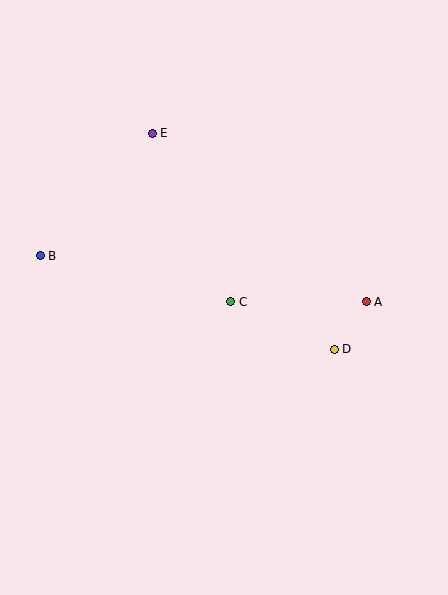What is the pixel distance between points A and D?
The distance between A and D is 57 pixels.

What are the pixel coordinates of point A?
Point A is at (366, 302).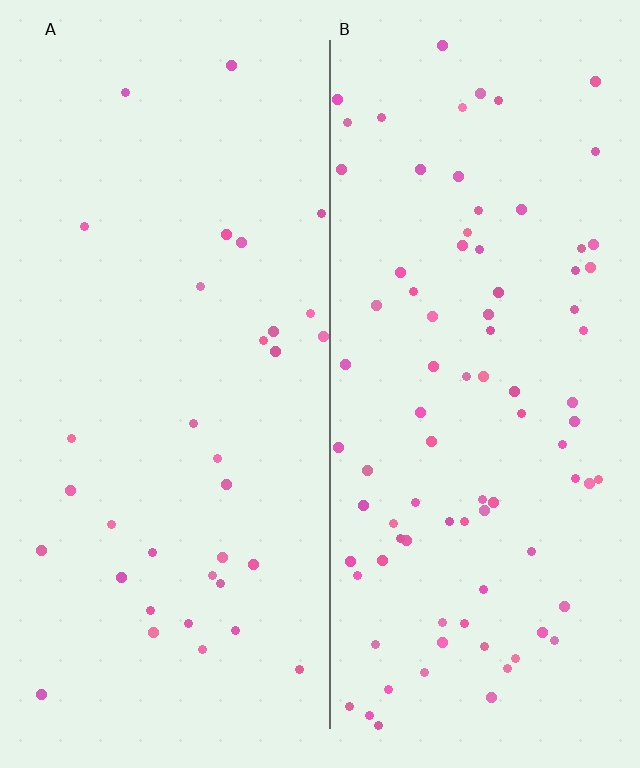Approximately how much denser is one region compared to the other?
Approximately 2.6× — region B over region A.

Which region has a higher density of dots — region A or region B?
B (the right).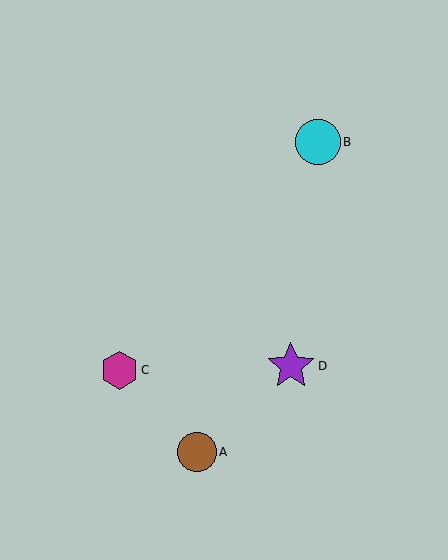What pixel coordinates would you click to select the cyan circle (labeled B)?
Click at (318, 142) to select the cyan circle B.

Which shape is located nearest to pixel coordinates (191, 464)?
The brown circle (labeled A) at (197, 452) is nearest to that location.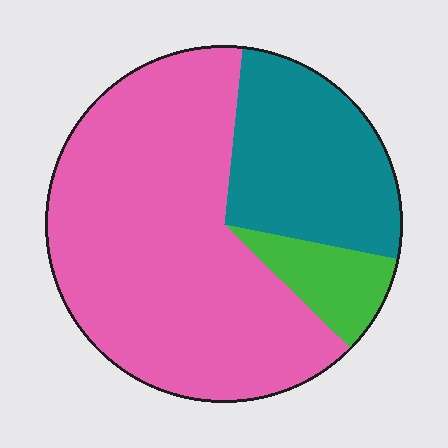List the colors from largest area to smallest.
From largest to smallest: pink, teal, green.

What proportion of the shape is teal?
Teal covers 26% of the shape.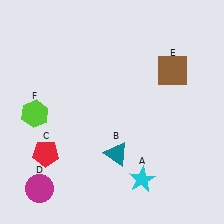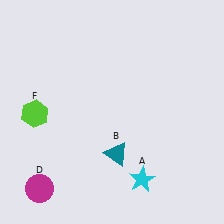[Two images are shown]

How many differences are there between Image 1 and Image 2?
There are 2 differences between the two images.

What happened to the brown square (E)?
The brown square (E) was removed in Image 2. It was in the top-right area of Image 1.